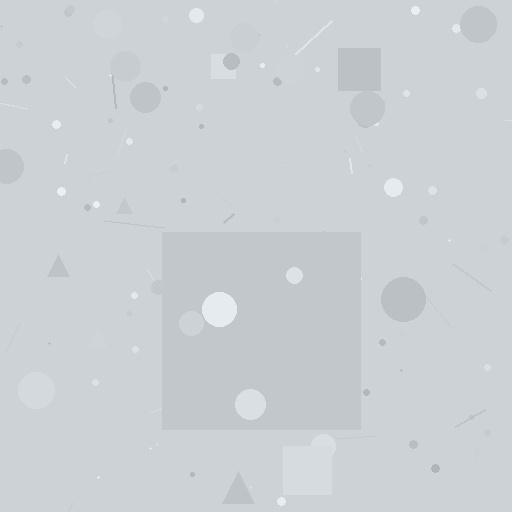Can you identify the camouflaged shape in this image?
The camouflaged shape is a square.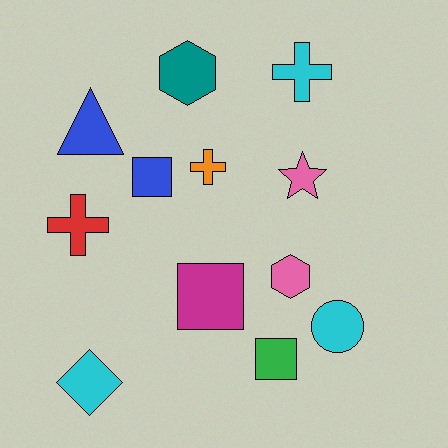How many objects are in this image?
There are 12 objects.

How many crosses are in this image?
There are 3 crosses.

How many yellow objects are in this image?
There are no yellow objects.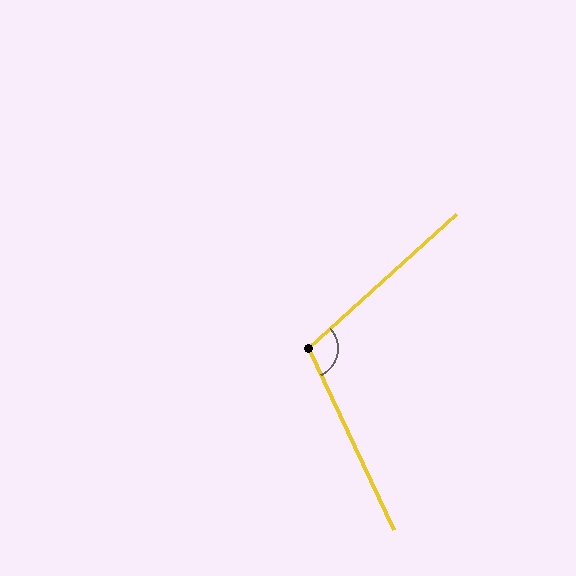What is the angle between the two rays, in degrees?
Approximately 107 degrees.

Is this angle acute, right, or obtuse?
It is obtuse.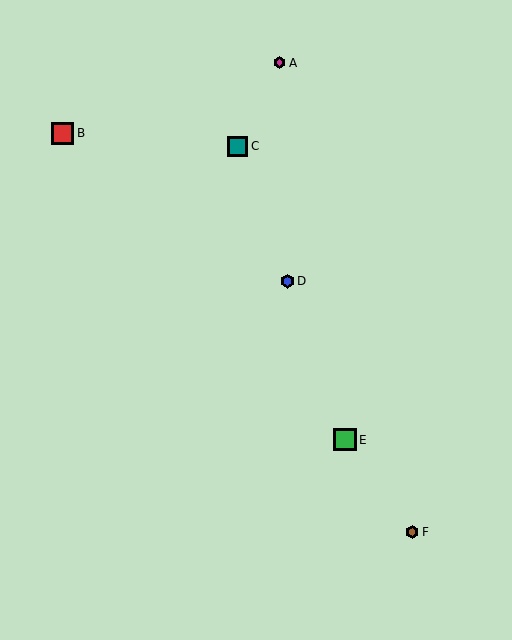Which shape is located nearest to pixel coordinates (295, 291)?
The blue hexagon (labeled D) at (288, 281) is nearest to that location.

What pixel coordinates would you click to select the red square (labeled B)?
Click at (63, 133) to select the red square B.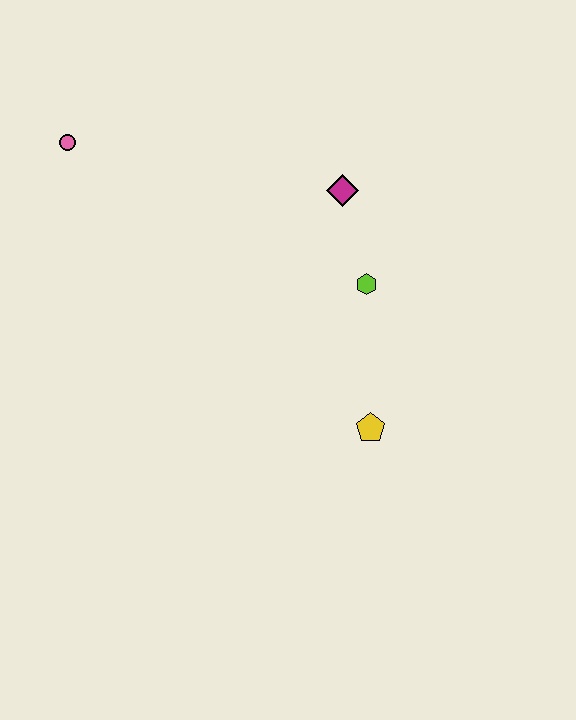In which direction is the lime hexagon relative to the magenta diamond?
The lime hexagon is below the magenta diamond.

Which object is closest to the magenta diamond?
The lime hexagon is closest to the magenta diamond.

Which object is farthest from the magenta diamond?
The pink circle is farthest from the magenta diamond.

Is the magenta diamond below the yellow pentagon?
No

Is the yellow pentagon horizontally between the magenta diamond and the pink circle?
No